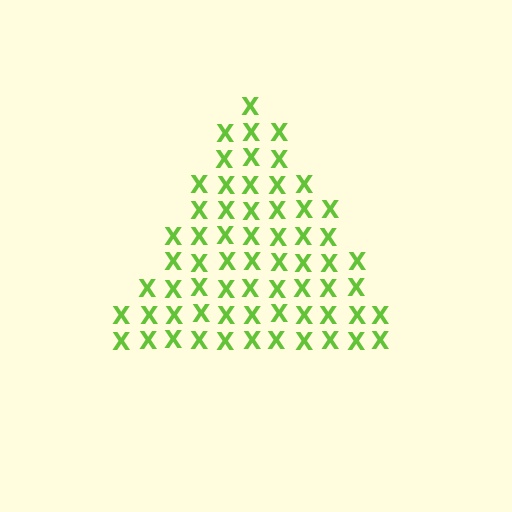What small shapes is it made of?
It is made of small letter X's.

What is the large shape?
The large shape is a triangle.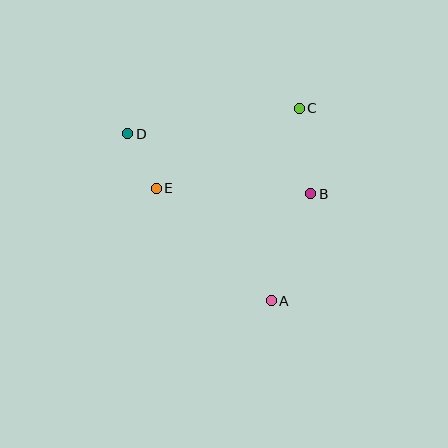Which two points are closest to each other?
Points D and E are closest to each other.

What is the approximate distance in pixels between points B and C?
The distance between B and C is approximately 86 pixels.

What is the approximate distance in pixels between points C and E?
The distance between C and E is approximately 164 pixels.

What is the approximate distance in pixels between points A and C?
The distance between A and C is approximately 195 pixels.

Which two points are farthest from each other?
Points A and D are farthest from each other.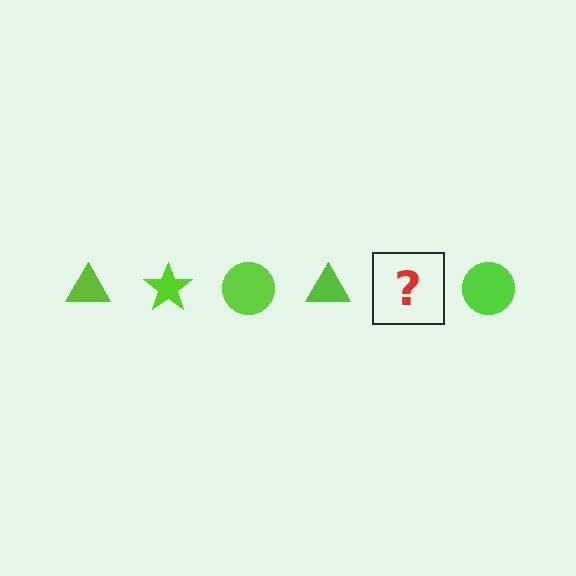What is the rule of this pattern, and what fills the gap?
The rule is that the pattern cycles through triangle, star, circle shapes in lime. The gap should be filled with a lime star.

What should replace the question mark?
The question mark should be replaced with a lime star.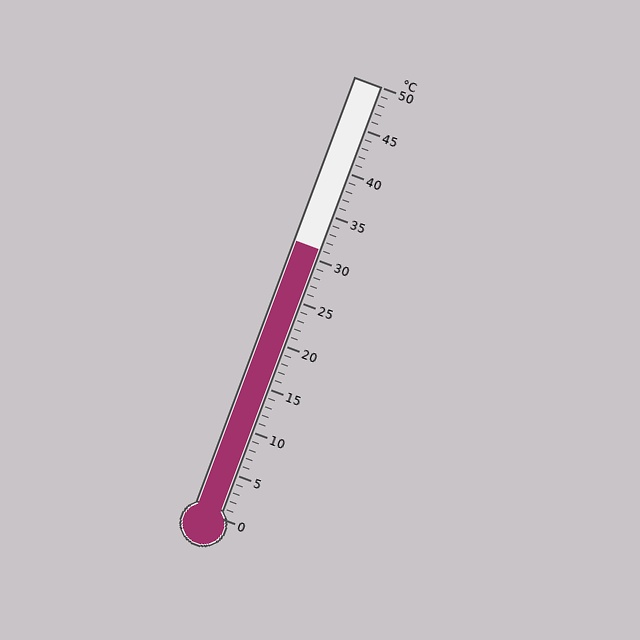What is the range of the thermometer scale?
The thermometer scale ranges from 0°C to 50°C.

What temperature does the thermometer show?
The thermometer shows approximately 31°C.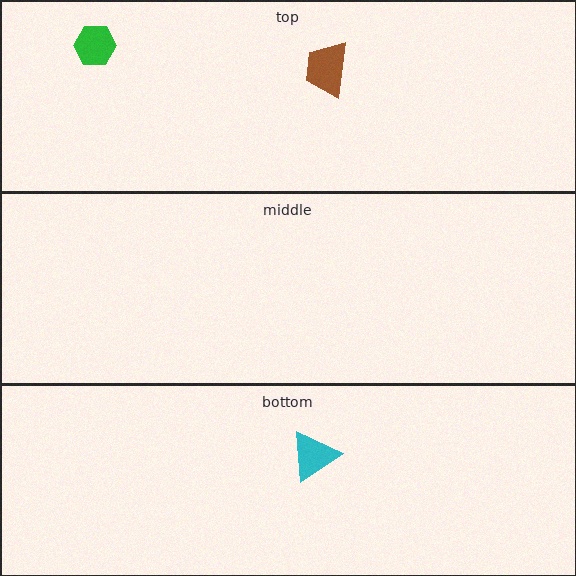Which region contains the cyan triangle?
The bottom region.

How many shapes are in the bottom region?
1.